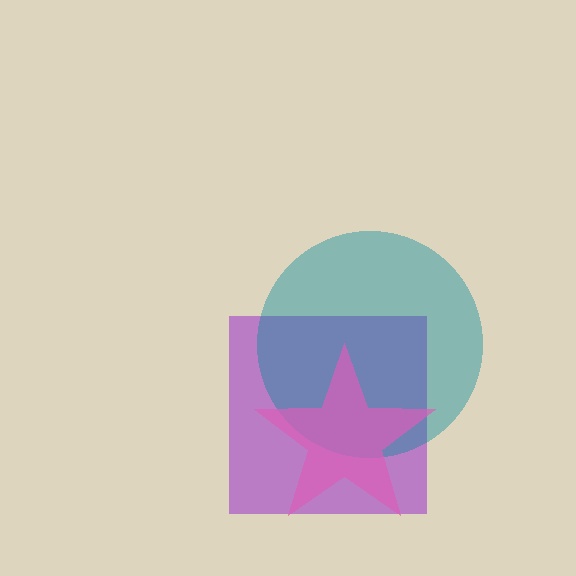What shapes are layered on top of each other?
The layered shapes are: a purple square, a teal circle, a pink star.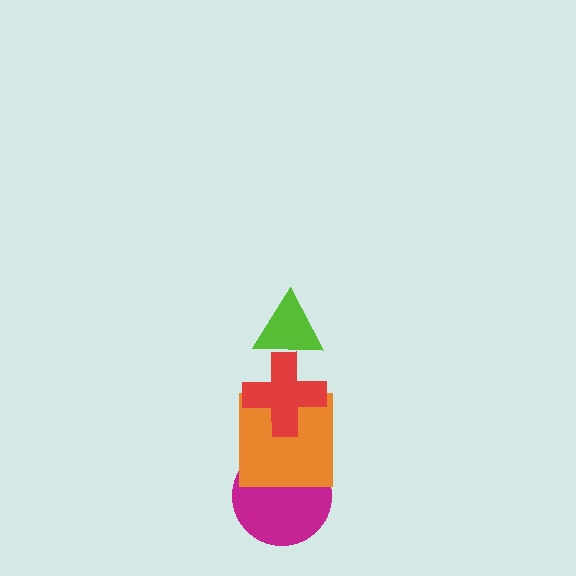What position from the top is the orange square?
The orange square is 3rd from the top.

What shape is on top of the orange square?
The red cross is on top of the orange square.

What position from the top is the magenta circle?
The magenta circle is 4th from the top.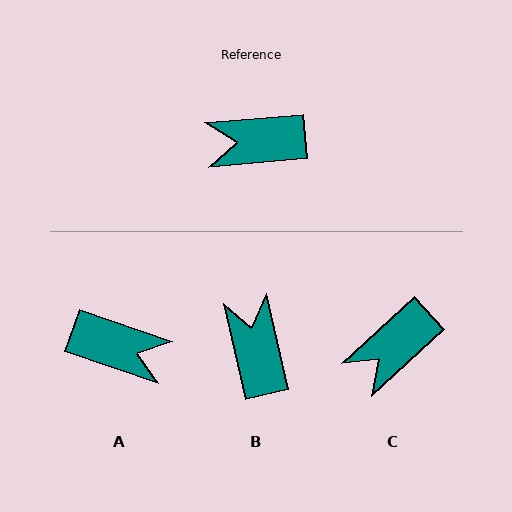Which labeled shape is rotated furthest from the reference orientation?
A, about 156 degrees away.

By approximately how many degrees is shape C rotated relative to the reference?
Approximately 37 degrees counter-clockwise.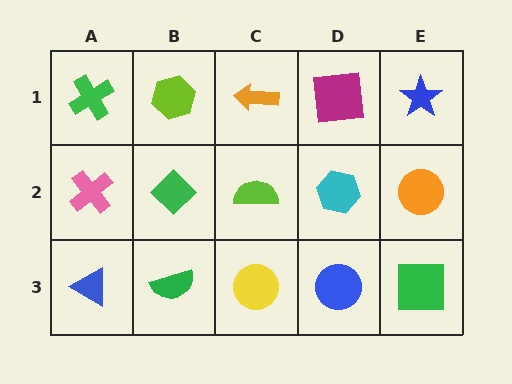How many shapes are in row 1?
5 shapes.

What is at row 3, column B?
A green semicircle.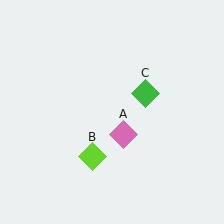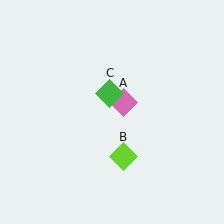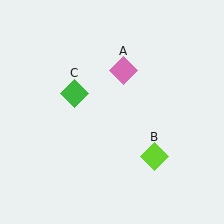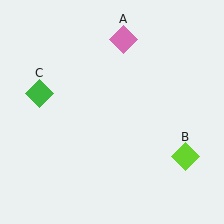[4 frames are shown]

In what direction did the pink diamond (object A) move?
The pink diamond (object A) moved up.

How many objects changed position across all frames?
3 objects changed position: pink diamond (object A), lime diamond (object B), green diamond (object C).